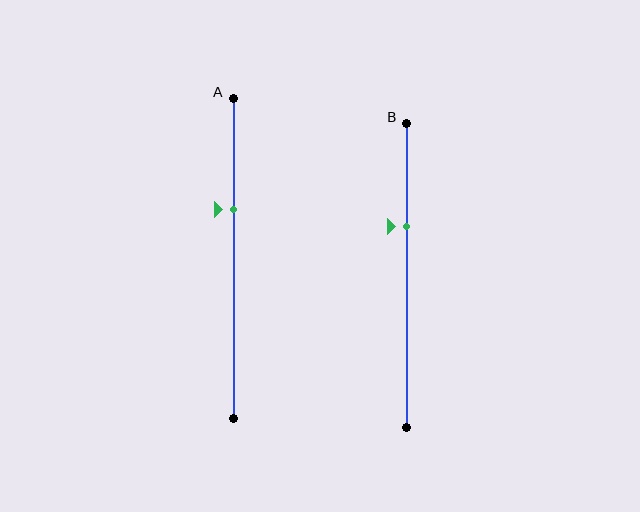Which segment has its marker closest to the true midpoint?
Segment A has its marker closest to the true midpoint.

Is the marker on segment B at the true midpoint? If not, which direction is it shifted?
No, the marker on segment B is shifted upward by about 16% of the segment length.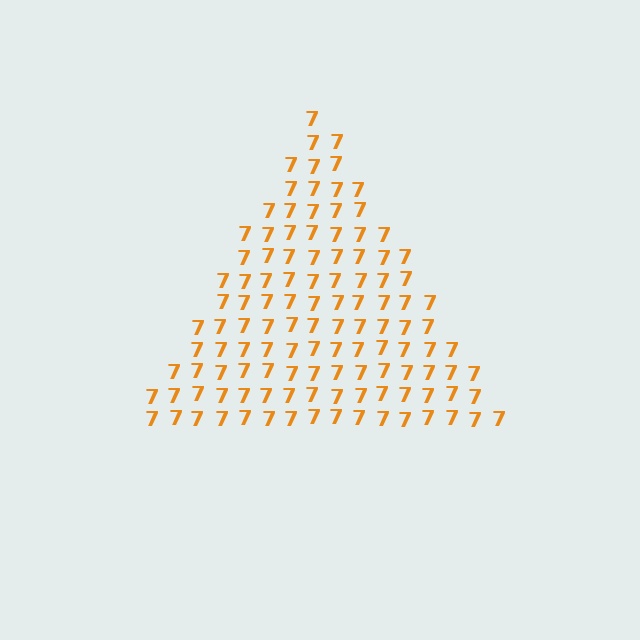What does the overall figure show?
The overall figure shows a triangle.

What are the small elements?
The small elements are digit 7's.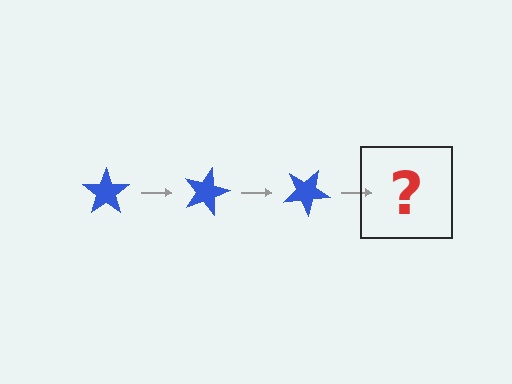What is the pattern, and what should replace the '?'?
The pattern is that the star rotates 15 degrees each step. The '?' should be a blue star rotated 45 degrees.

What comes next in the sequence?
The next element should be a blue star rotated 45 degrees.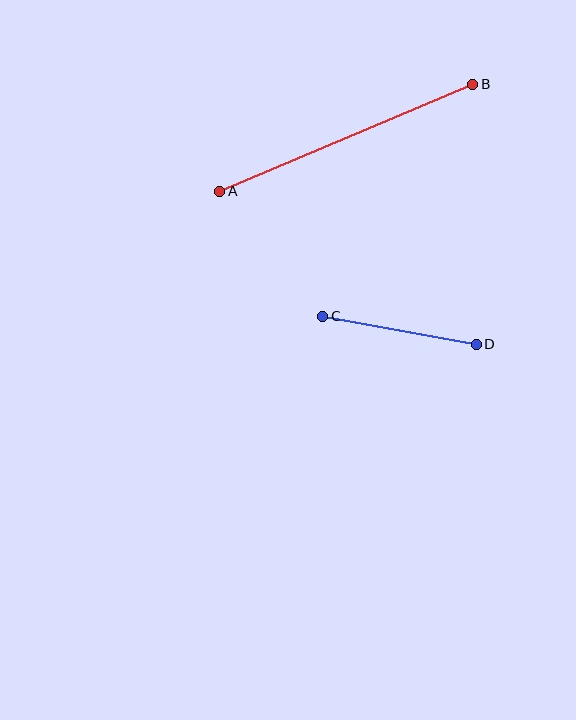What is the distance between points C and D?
The distance is approximately 156 pixels.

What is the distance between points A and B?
The distance is approximately 275 pixels.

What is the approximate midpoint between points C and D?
The midpoint is at approximately (399, 330) pixels.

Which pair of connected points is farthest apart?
Points A and B are farthest apart.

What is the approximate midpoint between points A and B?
The midpoint is at approximately (346, 138) pixels.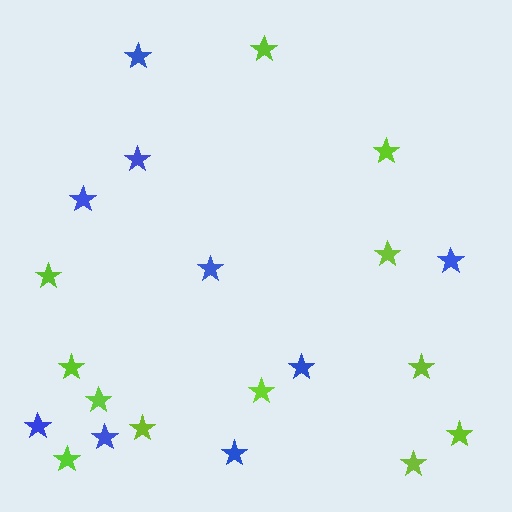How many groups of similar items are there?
There are 2 groups: one group of lime stars (12) and one group of blue stars (9).